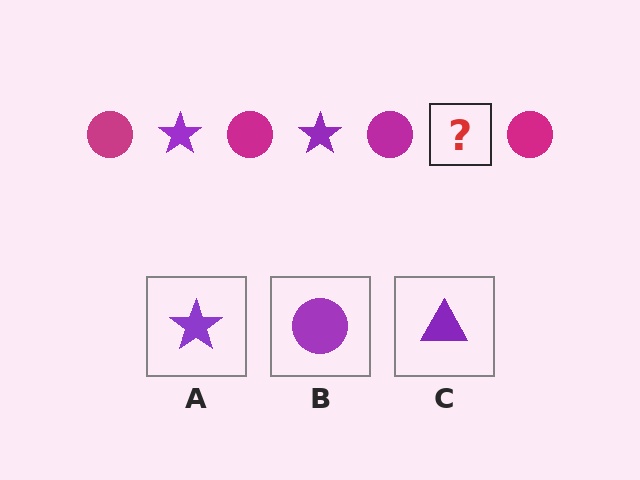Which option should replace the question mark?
Option A.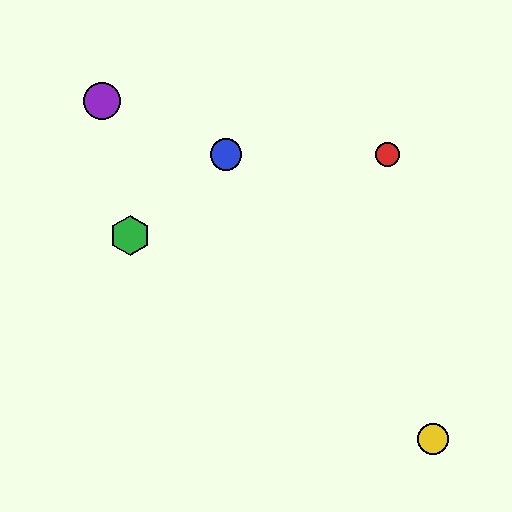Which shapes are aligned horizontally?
The red circle, the blue circle are aligned horizontally.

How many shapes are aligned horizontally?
2 shapes (the red circle, the blue circle) are aligned horizontally.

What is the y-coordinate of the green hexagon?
The green hexagon is at y≈235.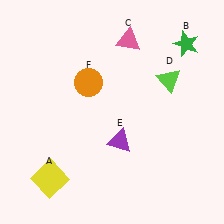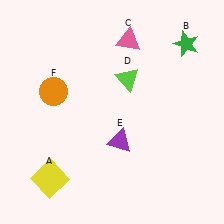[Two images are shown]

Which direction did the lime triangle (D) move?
The lime triangle (D) moved left.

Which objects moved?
The objects that moved are: the lime triangle (D), the orange circle (F).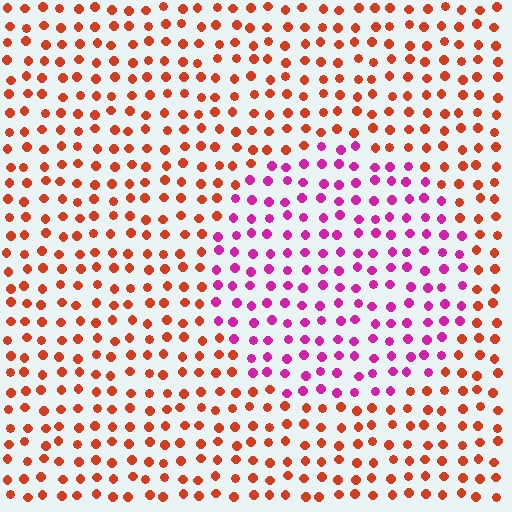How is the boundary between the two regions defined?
The boundary is defined purely by a slight shift in hue (about 56 degrees). Spacing, size, and orientation are identical on both sides.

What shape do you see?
I see a circle.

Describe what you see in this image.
The image is filled with small red elements in a uniform arrangement. A circle-shaped region is visible where the elements are tinted to a slightly different hue, forming a subtle color boundary.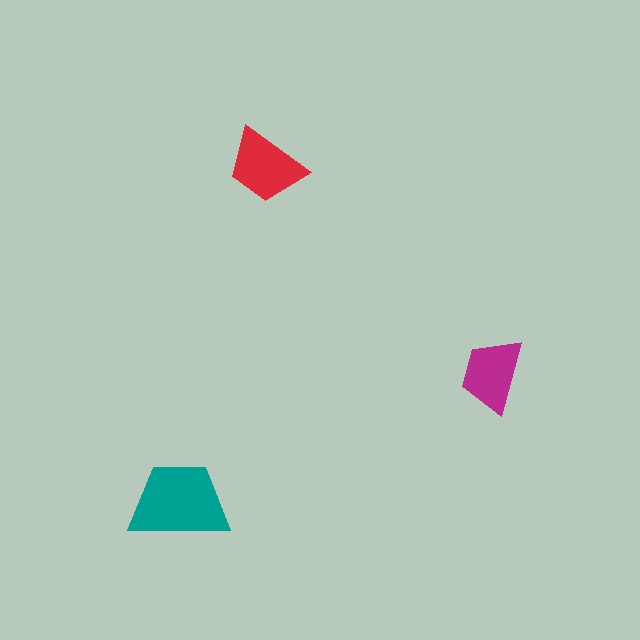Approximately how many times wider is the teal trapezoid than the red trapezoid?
About 1.5 times wider.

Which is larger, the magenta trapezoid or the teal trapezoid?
The teal one.